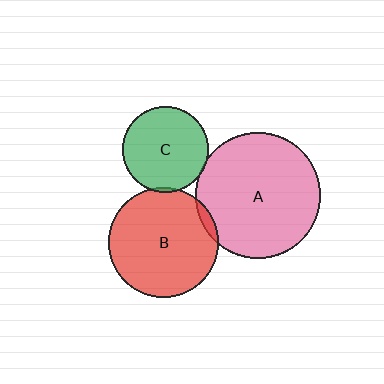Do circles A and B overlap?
Yes.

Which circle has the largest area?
Circle A (pink).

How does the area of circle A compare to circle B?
Approximately 1.3 times.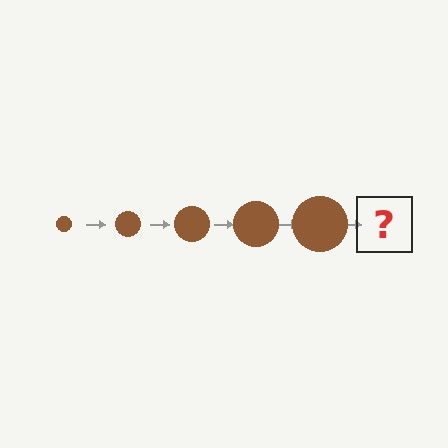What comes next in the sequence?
The next element should be a brown circle, larger than the previous one.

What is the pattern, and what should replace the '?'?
The pattern is that the circle gets progressively larger each step. The '?' should be a brown circle, larger than the previous one.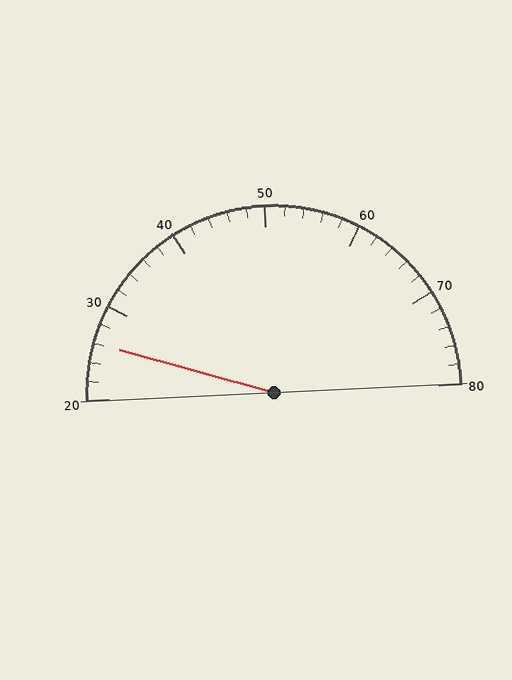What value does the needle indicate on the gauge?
The needle indicates approximately 26.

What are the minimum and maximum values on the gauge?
The gauge ranges from 20 to 80.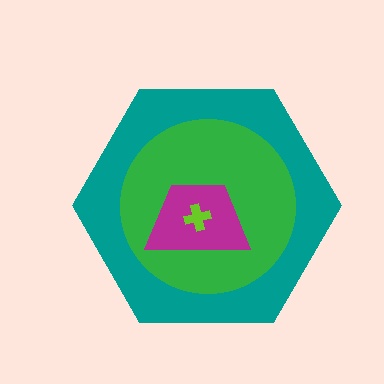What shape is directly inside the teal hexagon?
The green circle.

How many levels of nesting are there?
4.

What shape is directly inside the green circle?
The magenta trapezoid.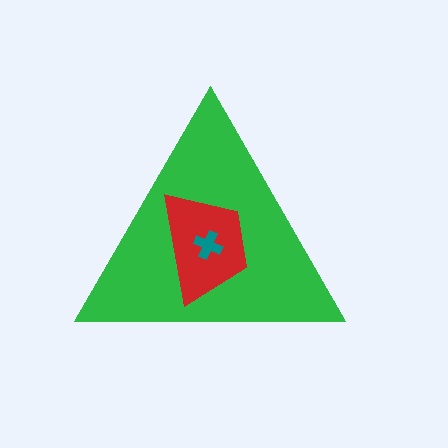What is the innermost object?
The teal cross.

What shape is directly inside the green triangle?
The red trapezoid.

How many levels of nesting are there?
3.